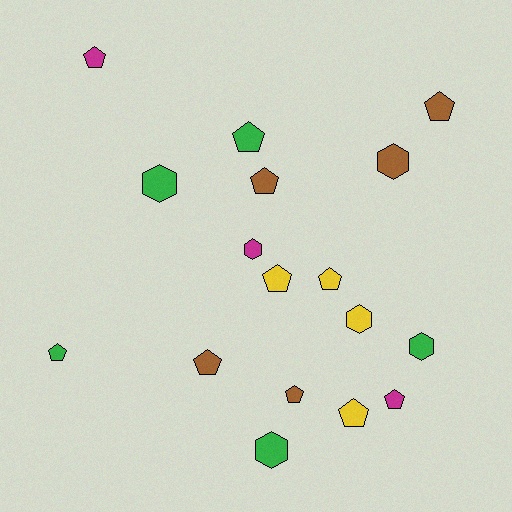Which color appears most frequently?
Brown, with 5 objects.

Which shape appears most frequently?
Pentagon, with 11 objects.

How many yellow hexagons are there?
There is 1 yellow hexagon.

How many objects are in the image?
There are 17 objects.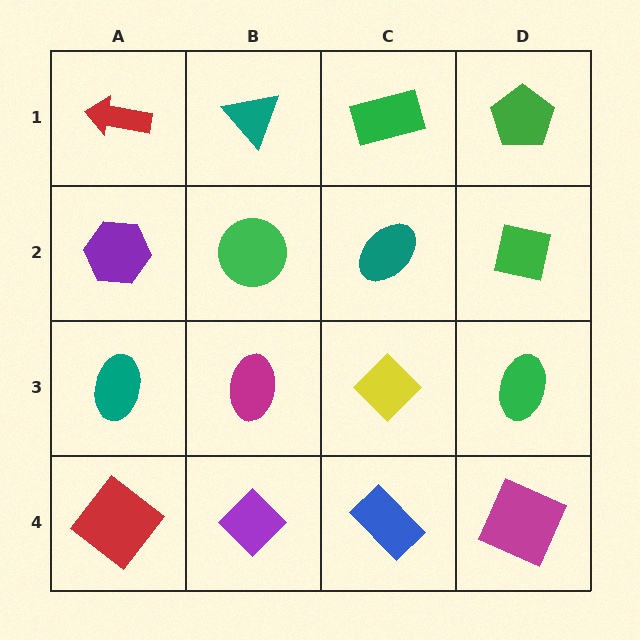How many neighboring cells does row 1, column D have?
2.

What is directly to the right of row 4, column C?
A magenta square.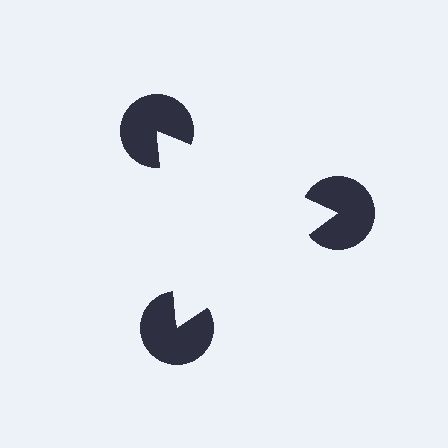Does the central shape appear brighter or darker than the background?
It typically appears slightly brighter than the background, even though no actual brightness change is drawn.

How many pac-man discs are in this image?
There are 3 — one at each vertex of the illusory triangle.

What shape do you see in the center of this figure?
An illusory triangle — its edges are inferred from the aligned wedge cuts in the pac-man discs, not physically drawn.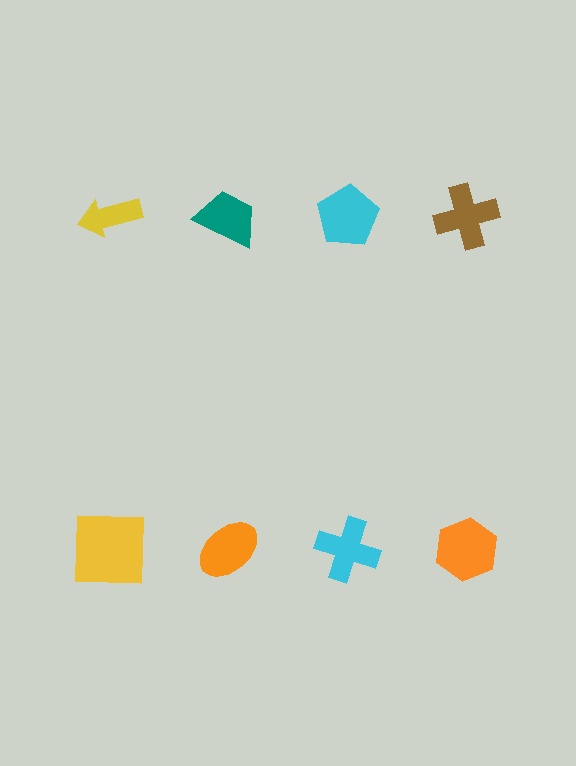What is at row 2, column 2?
An orange ellipse.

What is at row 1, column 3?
A cyan pentagon.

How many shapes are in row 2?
4 shapes.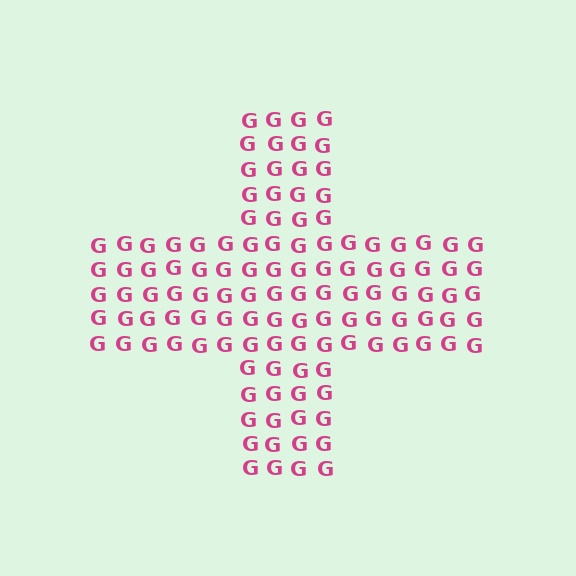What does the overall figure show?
The overall figure shows a cross.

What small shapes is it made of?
It is made of small letter G's.